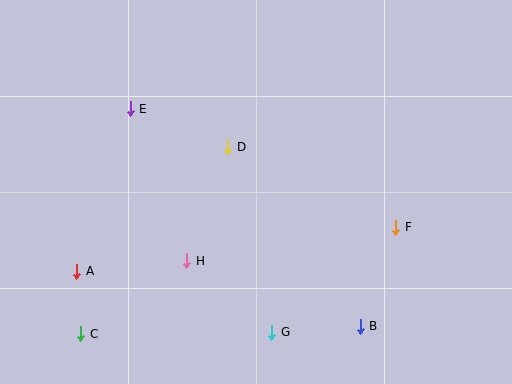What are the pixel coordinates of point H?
Point H is at (187, 261).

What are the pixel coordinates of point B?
Point B is at (360, 327).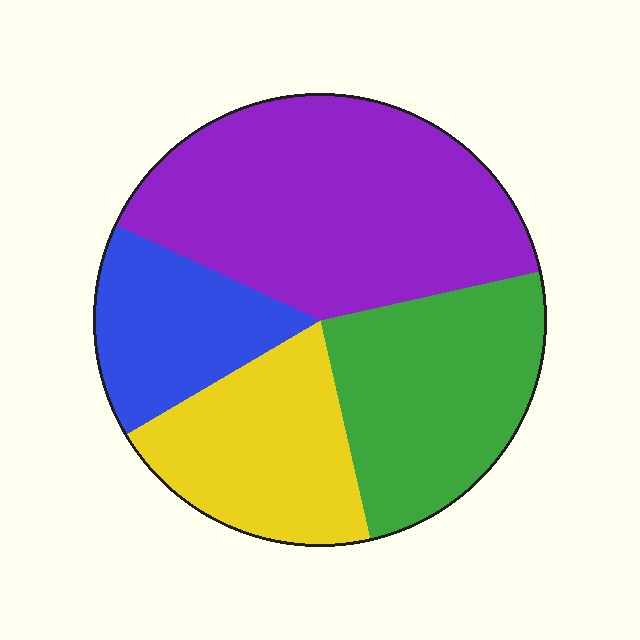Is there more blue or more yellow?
Yellow.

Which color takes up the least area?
Blue, at roughly 15%.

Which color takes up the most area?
Purple, at roughly 40%.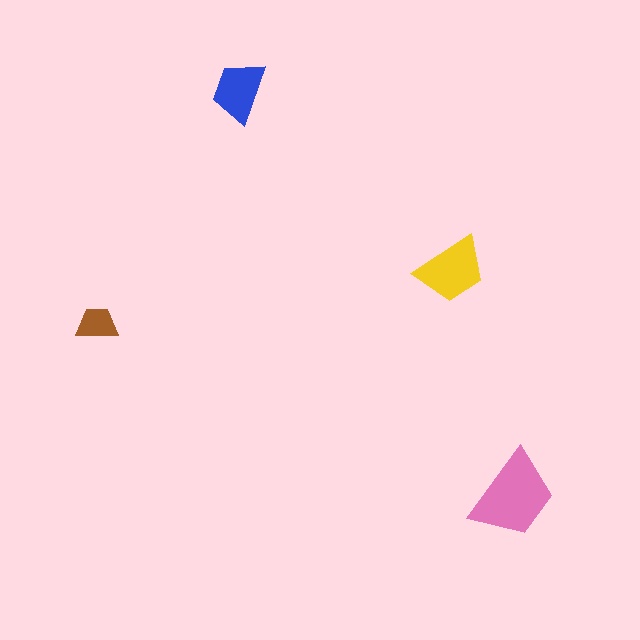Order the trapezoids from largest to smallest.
the pink one, the yellow one, the blue one, the brown one.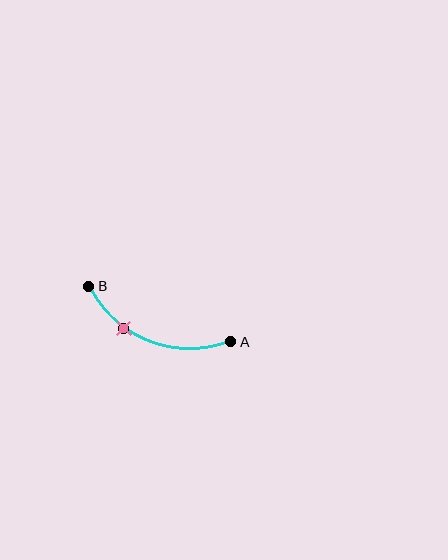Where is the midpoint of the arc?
The arc midpoint is the point on the curve farthest from the straight line joining A and B. It sits below that line.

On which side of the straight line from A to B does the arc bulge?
The arc bulges below the straight line connecting A and B.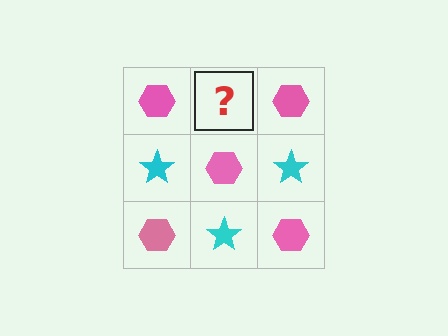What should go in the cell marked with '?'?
The missing cell should contain a cyan star.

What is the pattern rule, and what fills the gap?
The rule is that it alternates pink hexagon and cyan star in a checkerboard pattern. The gap should be filled with a cyan star.